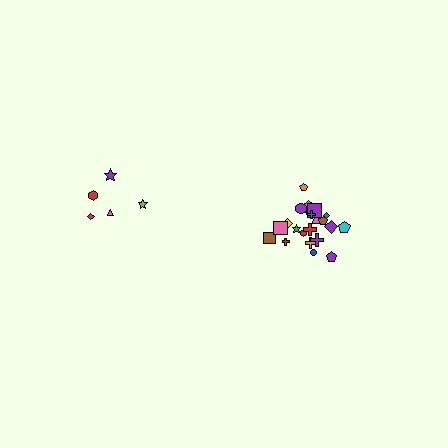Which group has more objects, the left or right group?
The right group.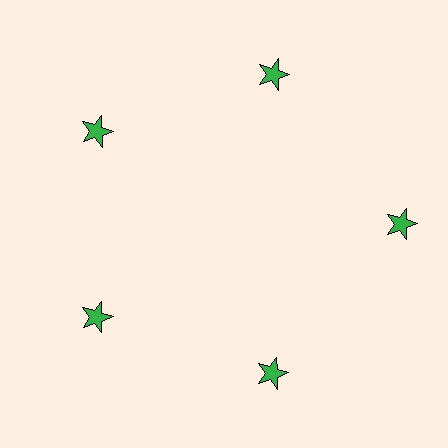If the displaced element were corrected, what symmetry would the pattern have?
It would have 5-fold rotational symmetry — the pattern would map onto itself every 72 degrees.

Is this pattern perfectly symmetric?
No. The 5 green stars are arranged in a ring, but one element near the 3 o'clock position is pushed outward from the center, breaking the 5-fold rotational symmetry.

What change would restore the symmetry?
The symmetry would be restored by moving it inward, back onto the ring so that all 5 stars sit at equal angles and equal distance from the center.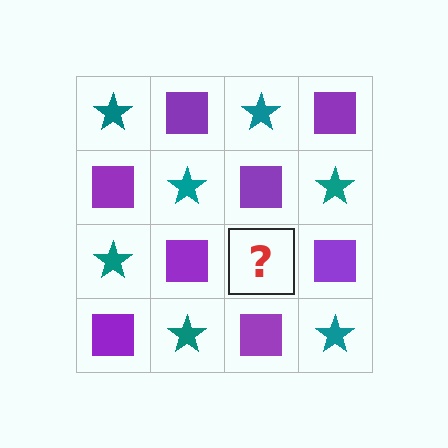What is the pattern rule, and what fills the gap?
The rule is that it alternates teal star and purple square in a checkerboard pattern. The gap should be filled with a teal star.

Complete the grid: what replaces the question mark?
The question mark should be replaced with a teal star.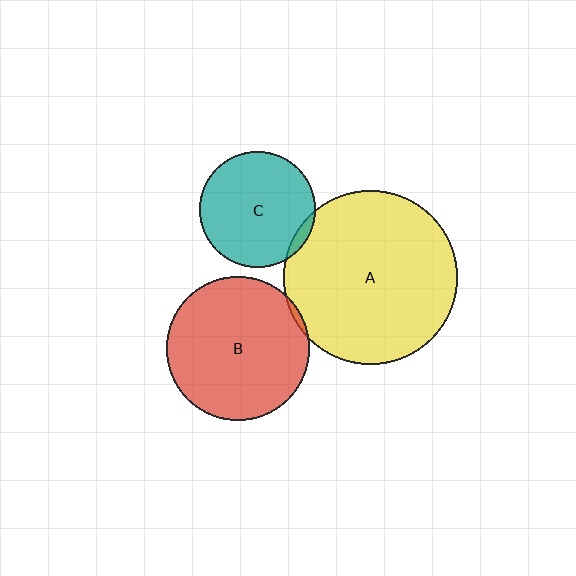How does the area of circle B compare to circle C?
Approximately 1.5 times.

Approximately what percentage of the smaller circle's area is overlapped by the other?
Approximately 5%.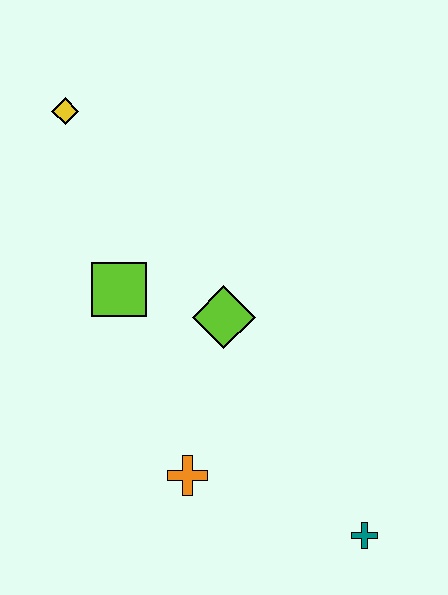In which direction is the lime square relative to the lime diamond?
The lime square is to the left of the lime diamond.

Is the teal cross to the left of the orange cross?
No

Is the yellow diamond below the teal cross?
No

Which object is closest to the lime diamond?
The lime square is closest to the lime diamond.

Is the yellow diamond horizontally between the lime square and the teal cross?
No